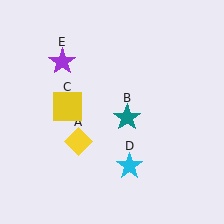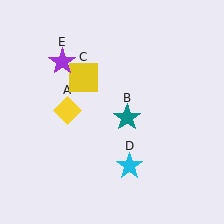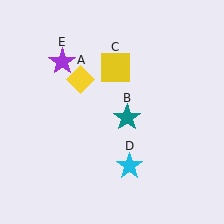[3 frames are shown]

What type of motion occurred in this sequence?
The yellow diamond (object A), yellow square (object C) rotated clockwise around the center of the scene.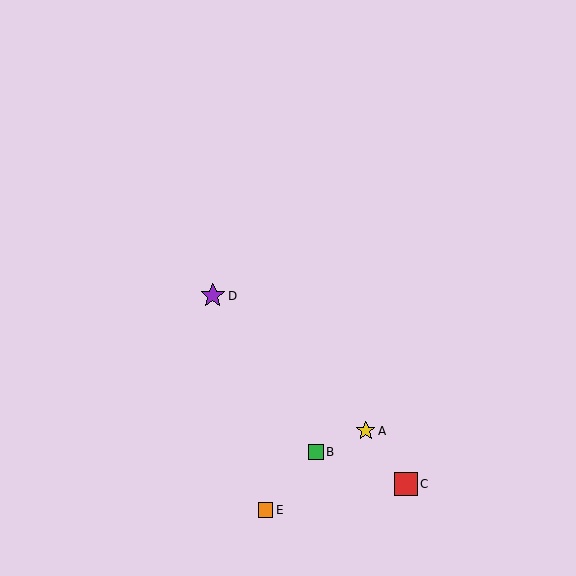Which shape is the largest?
The purple star (labeled D) is the largest.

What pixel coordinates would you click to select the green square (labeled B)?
Click at (316, 452) to select the green square B.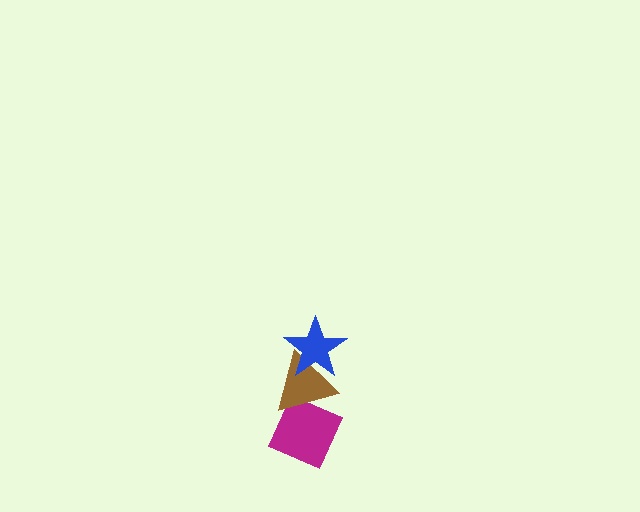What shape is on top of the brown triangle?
The blue star is on top of the brown triangle.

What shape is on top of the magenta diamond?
The brown triangle is on top of the magenta diamond.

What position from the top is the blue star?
The blue star is 1st from the top.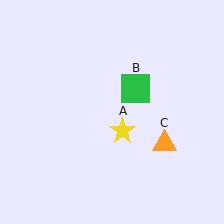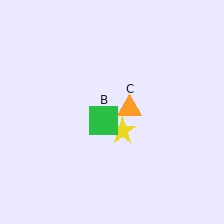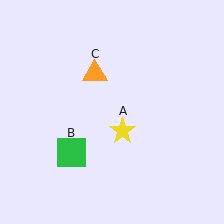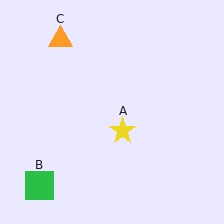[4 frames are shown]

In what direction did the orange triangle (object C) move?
The orange triangle (object C) moved up and to the left.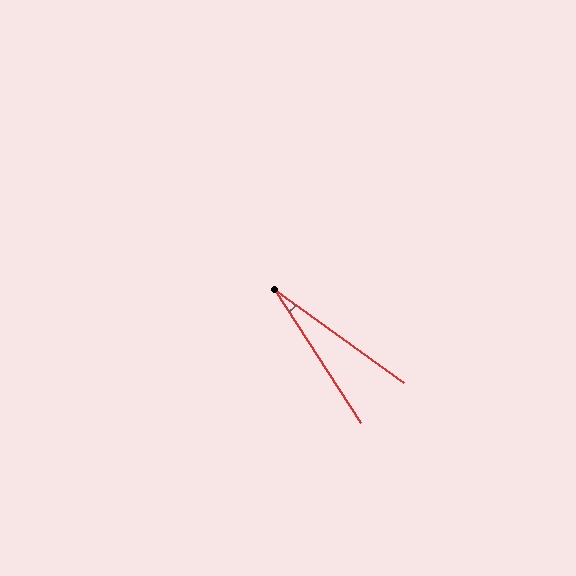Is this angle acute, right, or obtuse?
It is acute.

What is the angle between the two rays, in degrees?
Approximately 21 degrees.